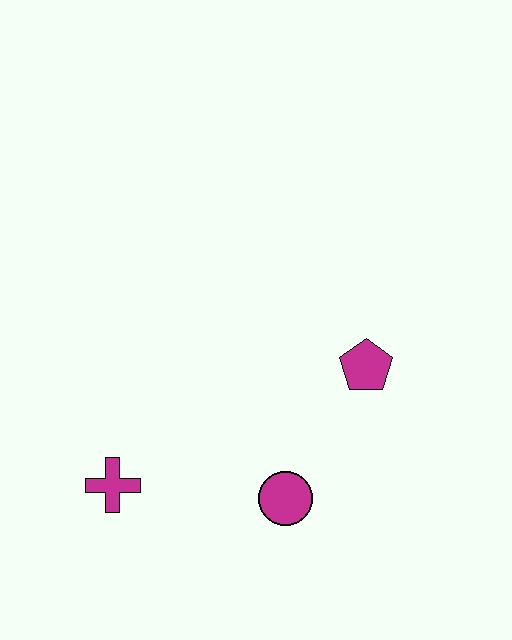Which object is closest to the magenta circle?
The magenta pentagon is closest to the magenta circle.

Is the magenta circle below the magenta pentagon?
Yes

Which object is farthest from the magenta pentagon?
The magenta cross is farthest from the magenta pentagon.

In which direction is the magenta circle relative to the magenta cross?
The magenta circle is to the right of the magenta cross.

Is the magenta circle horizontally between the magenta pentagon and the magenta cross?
Yes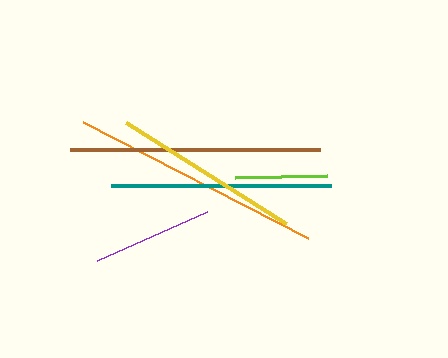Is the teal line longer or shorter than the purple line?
The teal line is longer than the purple line.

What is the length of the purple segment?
The purple segment is approximately 120 pixels long.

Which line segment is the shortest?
The lime line is the shortest at approximately 92 pixels.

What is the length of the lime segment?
The lime segment is approximately 92 pixels long.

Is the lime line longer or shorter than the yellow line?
The yellow line is longer than the lime line.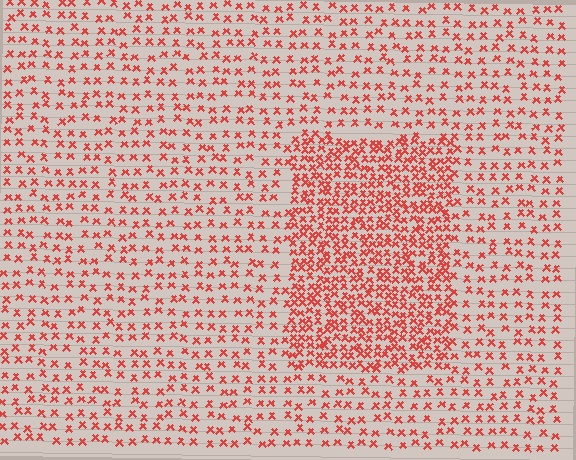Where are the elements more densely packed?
The elements are more densely packed inside the rectangle boundary.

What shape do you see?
I see a rectangle.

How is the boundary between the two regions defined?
The boundary is defined by a change in element density (approximately 2.3x ratio). All elements are the same color, size, and shape.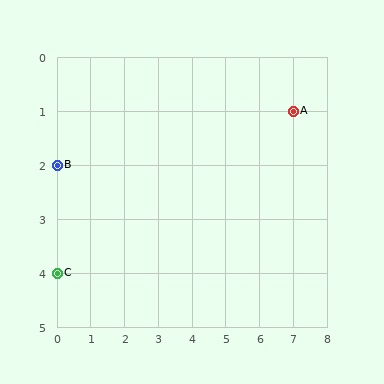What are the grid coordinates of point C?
Point C is at grid coordinates (0, 4).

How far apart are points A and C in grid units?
Points A and C are 7 columns and 3 rows apart (about 7.6 grid units diagonally).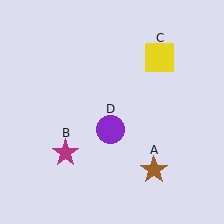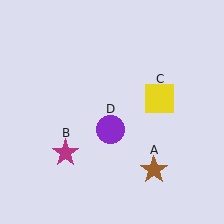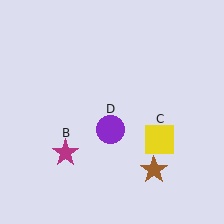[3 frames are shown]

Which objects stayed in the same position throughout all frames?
Brown star (object A) and magenta star (object B) and purple circle (object D) remained stationary.